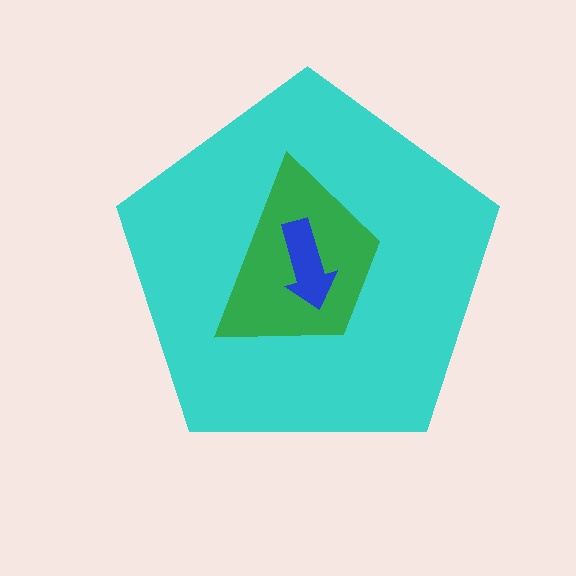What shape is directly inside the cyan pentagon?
The green trapezoid.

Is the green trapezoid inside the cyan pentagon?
Yes.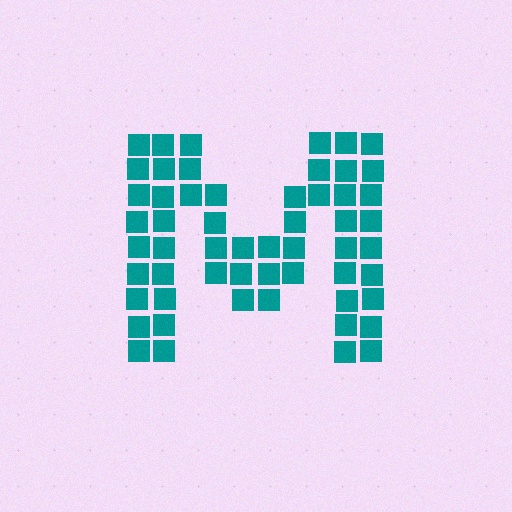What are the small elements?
The small elements are squares.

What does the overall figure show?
The overall figure shows the letter M.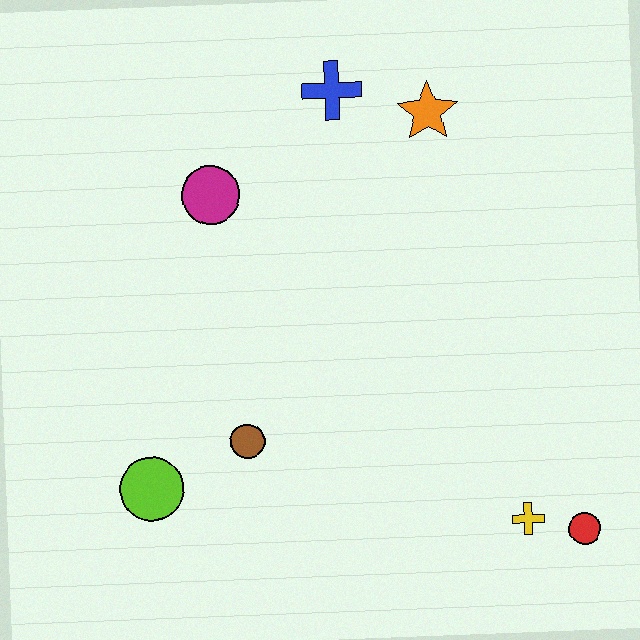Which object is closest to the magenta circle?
The blue cross is closest to the magenta circle.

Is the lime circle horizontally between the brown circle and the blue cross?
No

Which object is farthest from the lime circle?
The orange star is farthest from the lime circle.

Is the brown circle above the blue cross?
No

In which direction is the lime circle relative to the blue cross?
The lime circle is below the blue cross.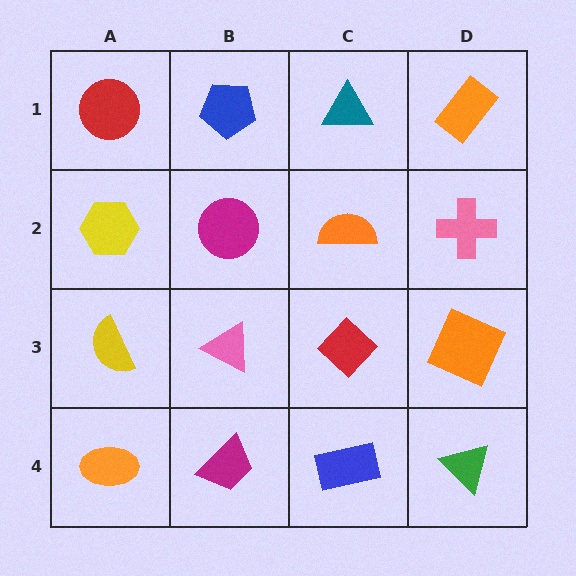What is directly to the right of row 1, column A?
A blue pentagon.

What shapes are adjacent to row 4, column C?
A red diamond (row 3, column C), a magenta trapezoid (row 4, column B), a green triangle (row 4, column D).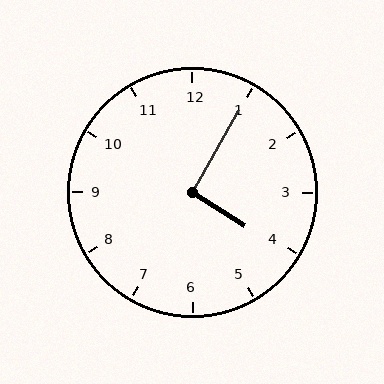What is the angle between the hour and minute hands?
Approximately 92 degrees.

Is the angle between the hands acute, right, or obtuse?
It is right.